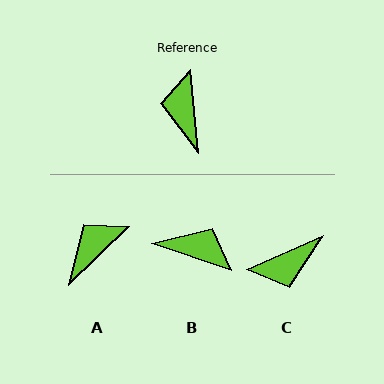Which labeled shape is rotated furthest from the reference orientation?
B, about 113 degrees away.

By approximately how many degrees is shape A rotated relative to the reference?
Approximately 51 degrees clockwise.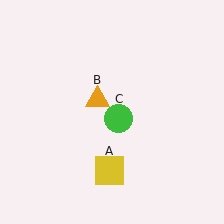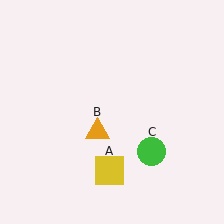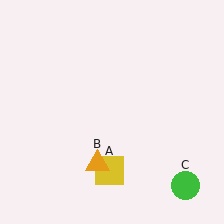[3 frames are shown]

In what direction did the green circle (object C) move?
The green circle (object C) moved down and to the right.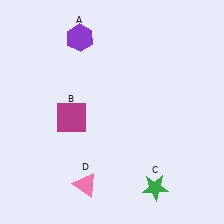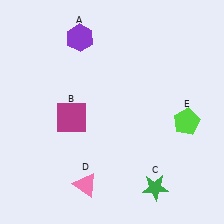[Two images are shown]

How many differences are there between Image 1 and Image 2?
There is 1 difference between the two images.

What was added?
A lime pentagon (E) was added in Image 2.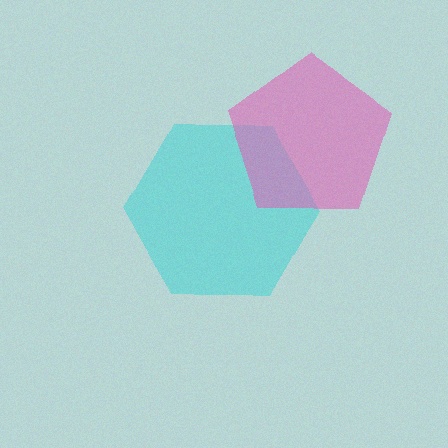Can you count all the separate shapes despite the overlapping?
Yes, there are 2 separate shapes.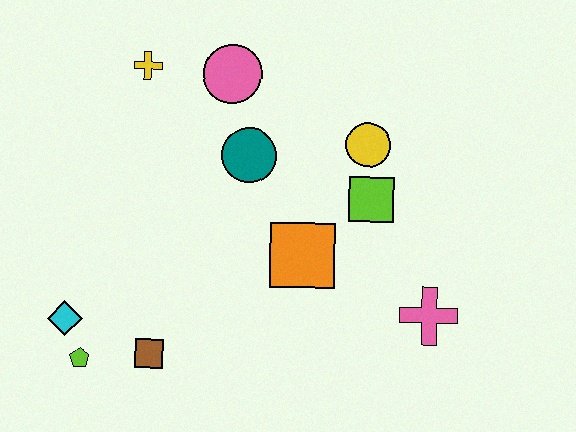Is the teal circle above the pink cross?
Yes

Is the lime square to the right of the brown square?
Yes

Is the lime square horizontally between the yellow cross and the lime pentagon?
No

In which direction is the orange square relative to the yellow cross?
The orange square is below the yellow cross.